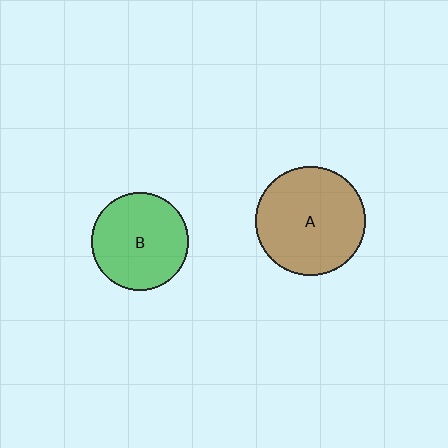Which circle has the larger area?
Circle A (brown).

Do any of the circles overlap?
No, none of the circles overlap.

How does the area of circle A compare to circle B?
Approximately 1.3 times.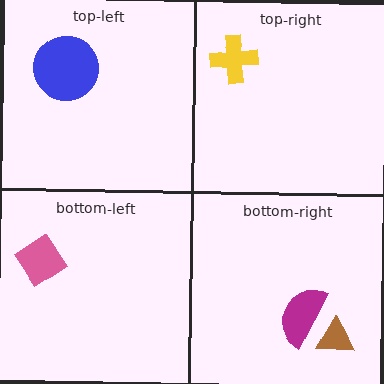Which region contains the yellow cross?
The top-right region.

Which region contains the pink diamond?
The bottom-left region.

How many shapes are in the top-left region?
1.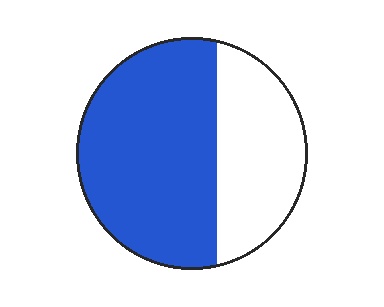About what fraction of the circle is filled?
About five eighths (5/8).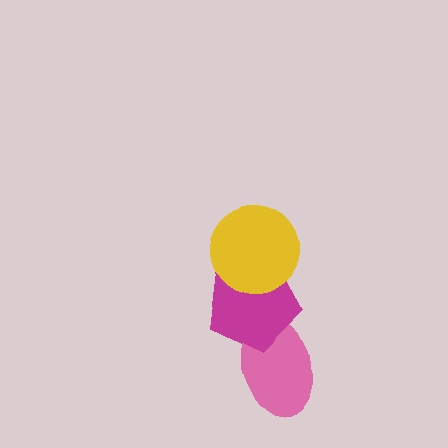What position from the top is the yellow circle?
The yellow circle is 1st from the top.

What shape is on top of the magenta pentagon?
The yellow circle is on top of the magenta pentagon.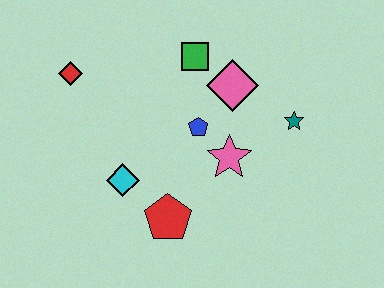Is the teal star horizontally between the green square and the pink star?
No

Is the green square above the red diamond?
Yes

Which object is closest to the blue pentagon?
The pink star is closest to the blue pentagon.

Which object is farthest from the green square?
The red pentagon is farthest from the green square.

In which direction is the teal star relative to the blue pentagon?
The teal star is to the right of the blue pentagon.